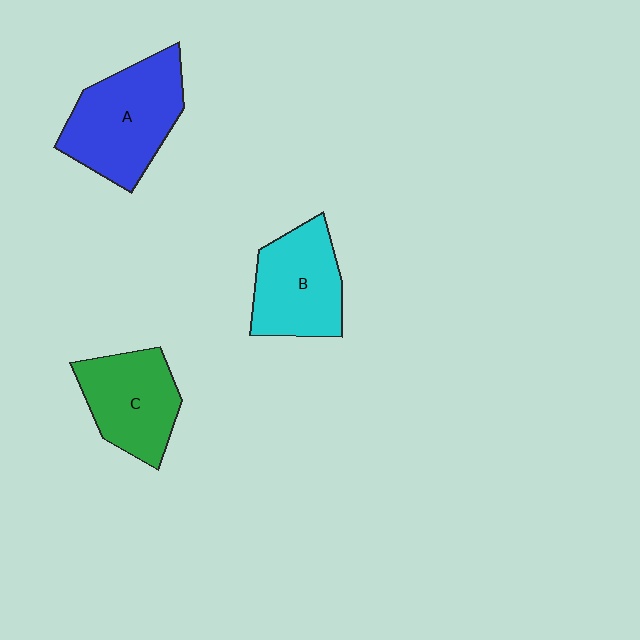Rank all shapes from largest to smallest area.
From largest to smallest: A (blue), B (cyan), C (green).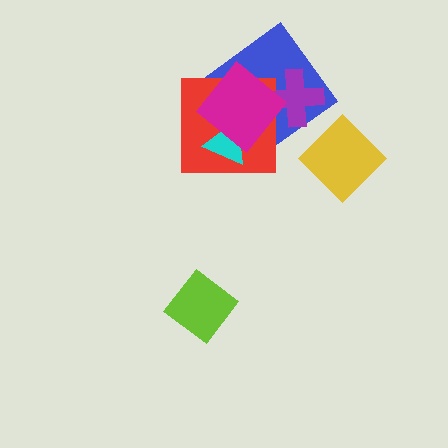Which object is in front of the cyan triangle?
The magenta diamond is in front of the cyan triangle.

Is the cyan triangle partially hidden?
Yes, it is partially covered by another shape.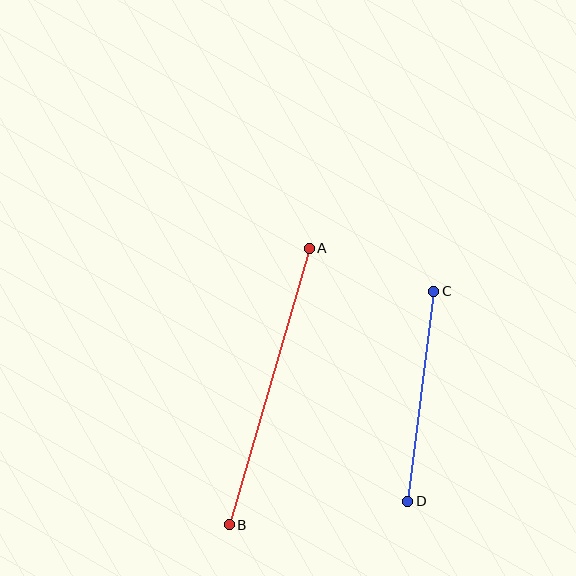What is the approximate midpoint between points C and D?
The midpoint is at approximately (421, 396) pixels.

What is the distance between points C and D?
The distance is approximately 212 pixels.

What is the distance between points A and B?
The distance is approximately 288 pixels.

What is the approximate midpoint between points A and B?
The midpoint is at approximately (269, 386) pixels.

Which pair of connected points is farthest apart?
Points A and B are farthest apart.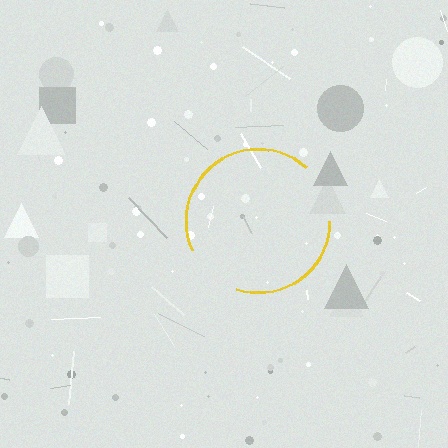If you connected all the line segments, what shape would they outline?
They would outline a circle.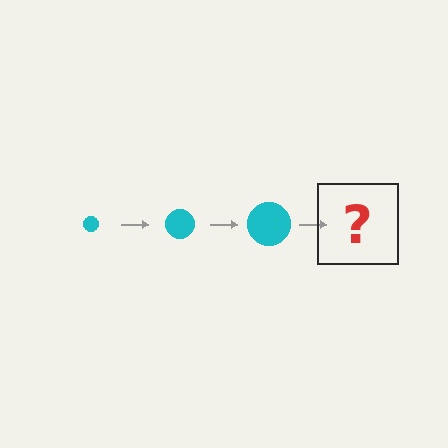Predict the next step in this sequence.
The next step is a cyan circle, larger than the previous one.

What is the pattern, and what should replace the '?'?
The pattern is that the circle gets progressively larger each step. The '?' should be a cyan circle, larger than the previous one.